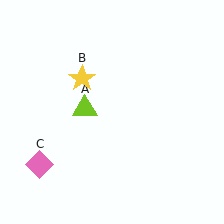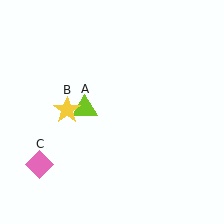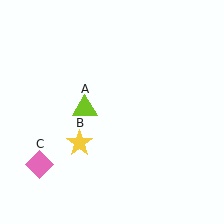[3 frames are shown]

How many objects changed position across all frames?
1 object changed position: yellow star (object B).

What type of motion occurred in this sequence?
The yellow star (object B) rotated counterclockwise around the center of the scene.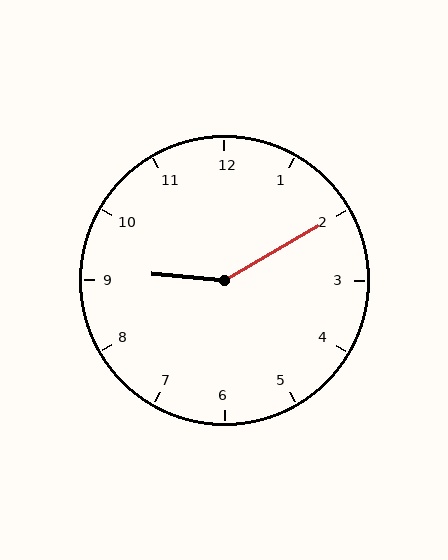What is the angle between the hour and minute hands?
Approximately 145 degrees.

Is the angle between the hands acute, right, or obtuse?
It is obtuse.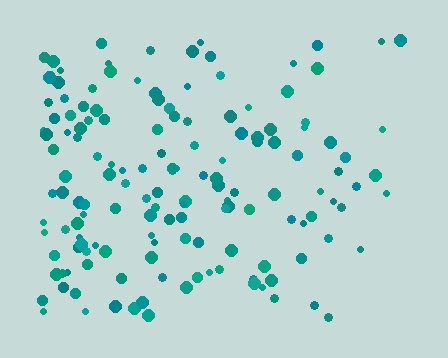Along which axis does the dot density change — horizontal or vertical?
Horizontal.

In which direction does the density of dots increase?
From right to left, with the left side densest.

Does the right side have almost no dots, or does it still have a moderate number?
Still a moderate number, just noticeably fewer than the left.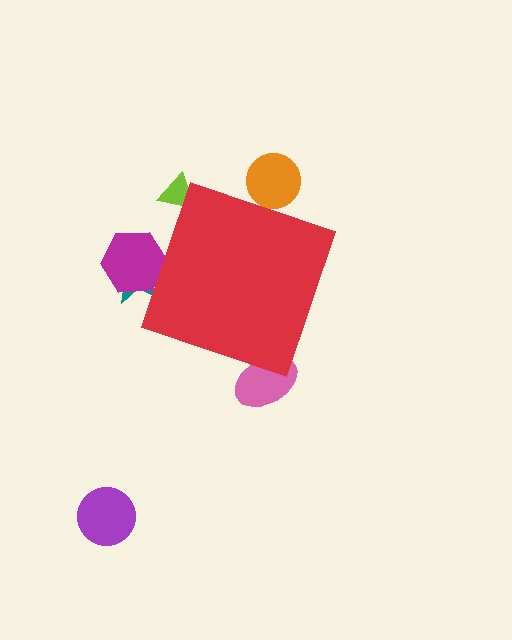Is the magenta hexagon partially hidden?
Yes, the magenta hexagon is partially hidden behind the red diamond.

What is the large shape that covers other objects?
A red diamond.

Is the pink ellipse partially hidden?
Yes, the pink ellipse is partially hidden behind the red diamond.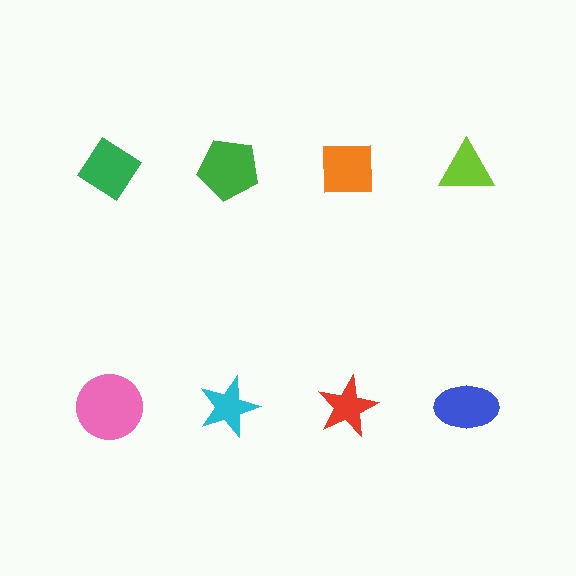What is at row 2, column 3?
A red star.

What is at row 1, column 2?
A green pentagon.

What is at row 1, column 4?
A lime triangle.